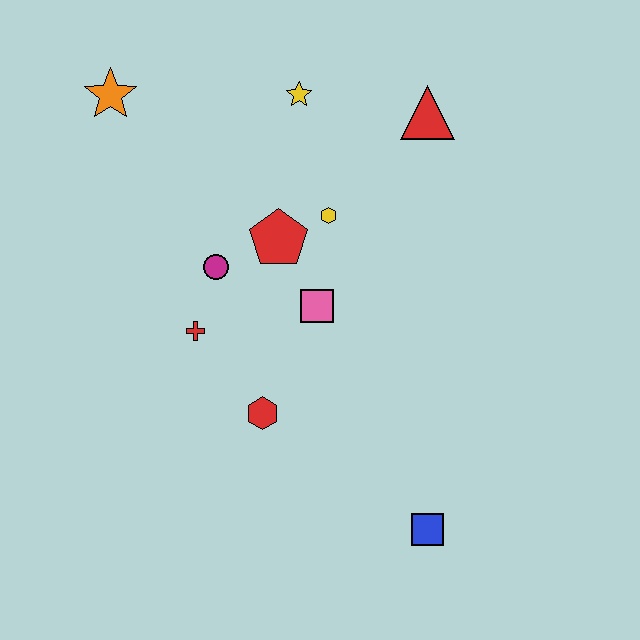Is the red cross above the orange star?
No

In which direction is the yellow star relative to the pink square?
The yellow star is above the pink square.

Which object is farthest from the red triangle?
The blue square is farthest from the red triangle.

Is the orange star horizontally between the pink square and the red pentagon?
No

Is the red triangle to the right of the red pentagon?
Yes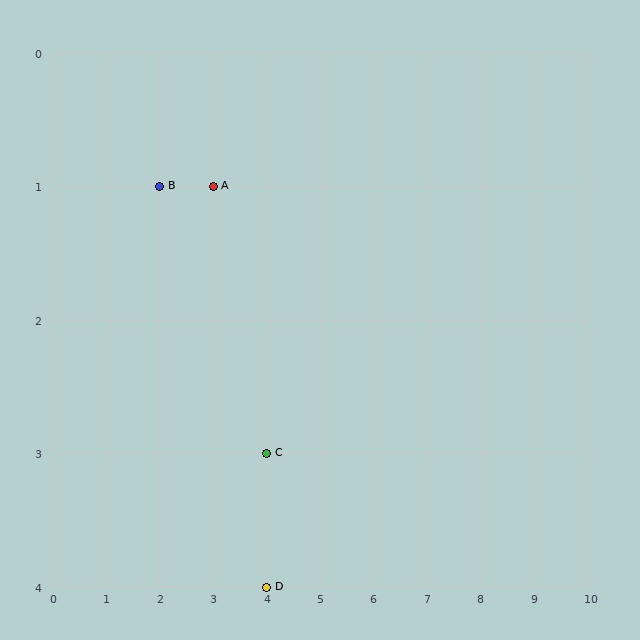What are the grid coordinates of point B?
Point B is at grid coordinates (2, 1).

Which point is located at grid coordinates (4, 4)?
Point D is at (4, 4).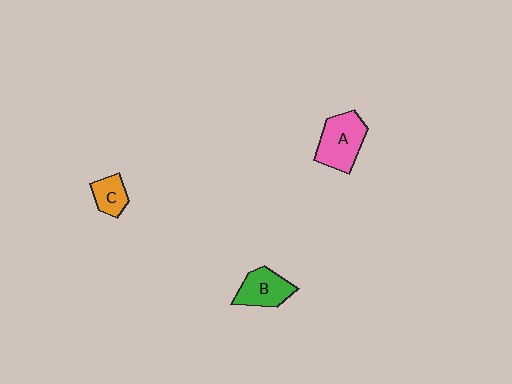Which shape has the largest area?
Shape A (pink).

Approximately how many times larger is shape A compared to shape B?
Approximately 1.3 times.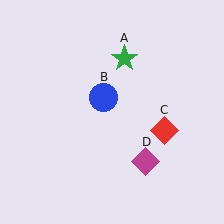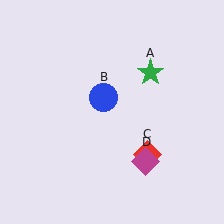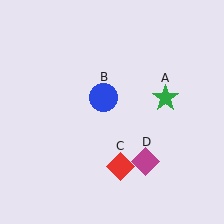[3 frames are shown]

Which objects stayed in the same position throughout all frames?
Blue circle (object B) and magenta diamond (object D) remained stationary.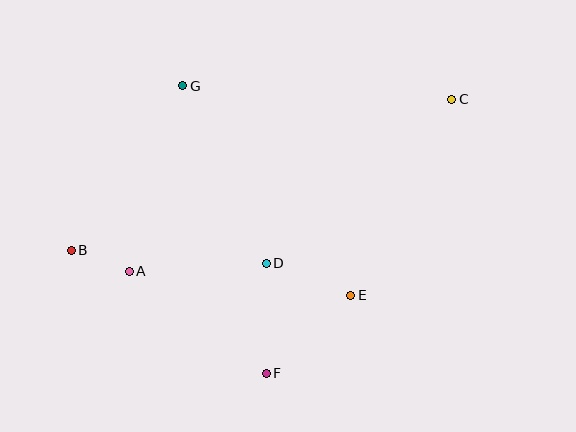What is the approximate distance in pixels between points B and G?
The distance between B and G is approximately 199 pixels.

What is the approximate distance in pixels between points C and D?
The distance between C and D is approximately 248 pixels.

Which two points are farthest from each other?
Points B and C are farthest from each other.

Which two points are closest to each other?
Points A and B are closest to each other.